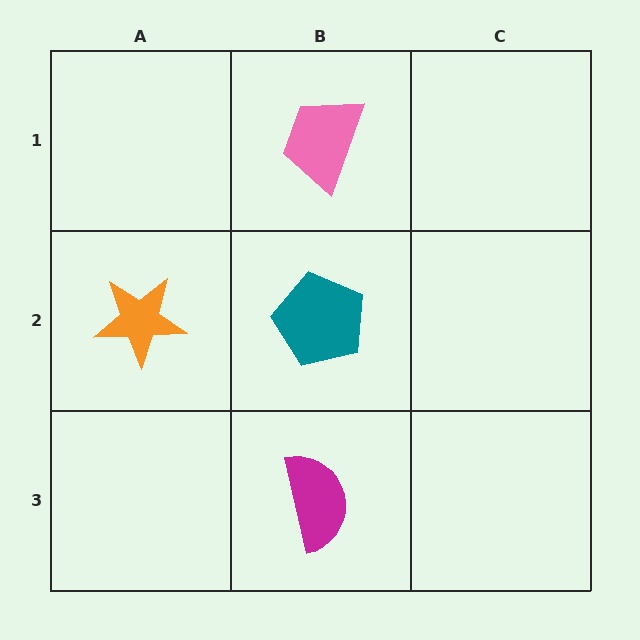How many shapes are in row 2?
2 shapes.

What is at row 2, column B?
A teal pentagon.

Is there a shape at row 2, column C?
No, that cell is empty.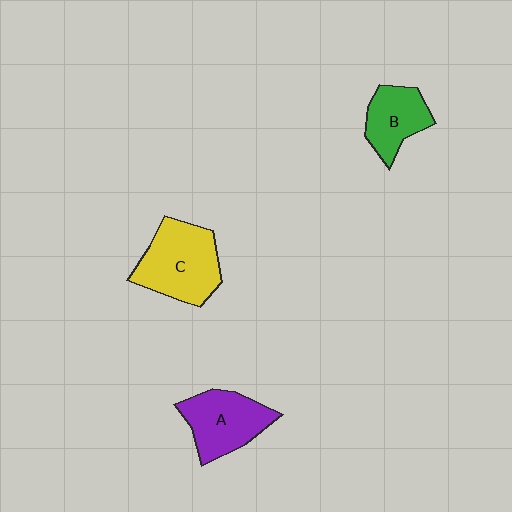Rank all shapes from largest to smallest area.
From largest to smallest: C (yellow), A (purple), B (green).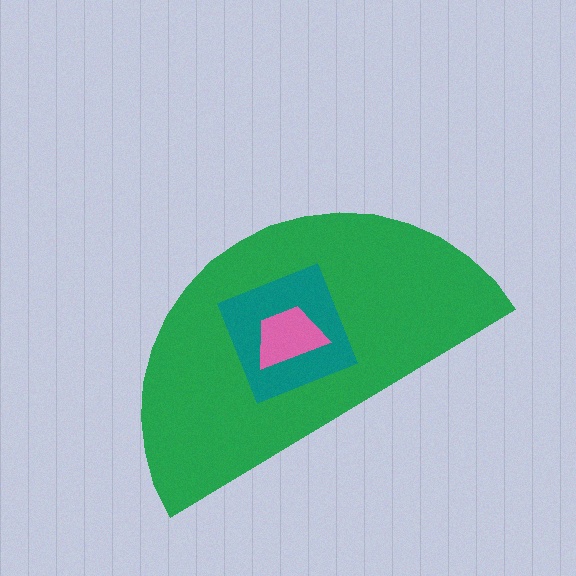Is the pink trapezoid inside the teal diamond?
Yes.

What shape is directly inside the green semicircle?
The teal diamond.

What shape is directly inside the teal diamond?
The pink trapezoid.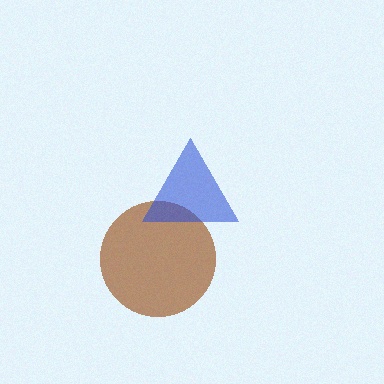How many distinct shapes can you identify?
There are 2 distinct shapes: a brown circle, a blue triangle.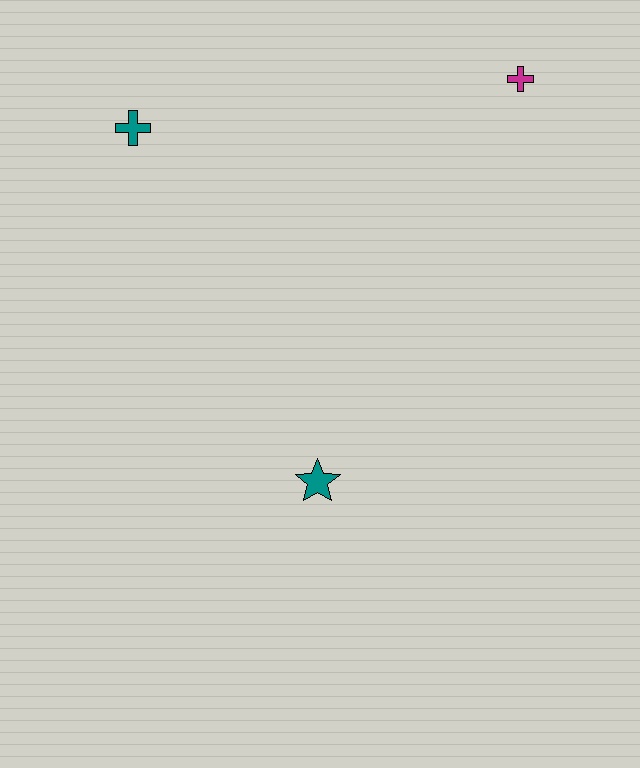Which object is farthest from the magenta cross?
The teal star is farthest from the magenta cross.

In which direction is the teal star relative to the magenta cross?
The teal star is below the magenta cross.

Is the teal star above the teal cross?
No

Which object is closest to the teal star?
The teal cross is closest to the teal star.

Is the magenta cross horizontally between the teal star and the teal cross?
No